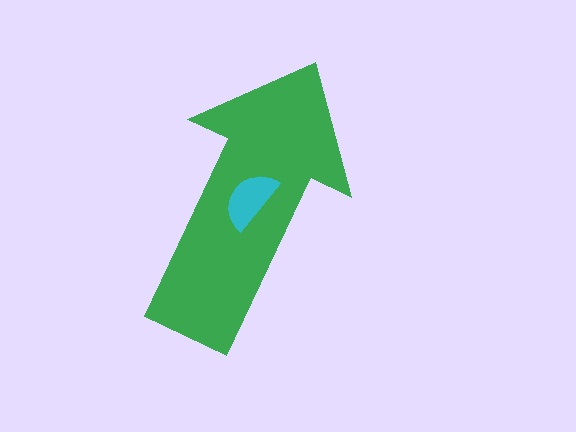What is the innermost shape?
The cyan semicircle.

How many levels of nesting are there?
2.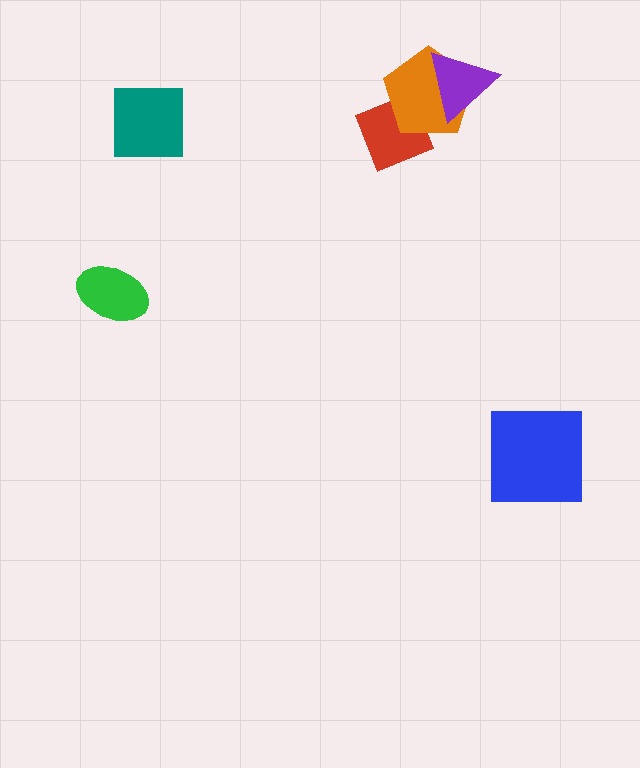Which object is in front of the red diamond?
The orange pentagon is in front of the red diamond.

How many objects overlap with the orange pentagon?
2 objects overlap with the orange pentagon.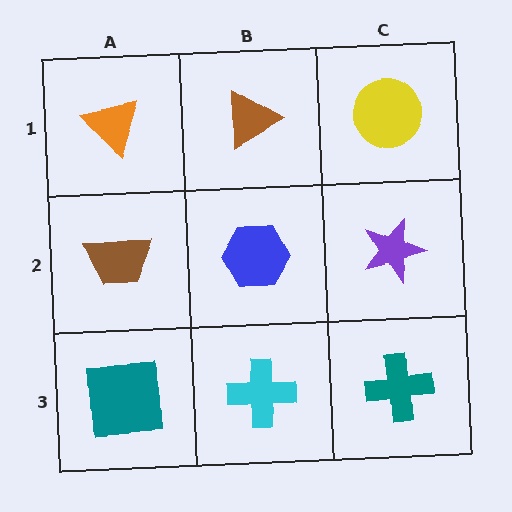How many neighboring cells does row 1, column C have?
2.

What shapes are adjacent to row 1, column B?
A blue hexagon (row 2, column B), an orange triangle (row 1, column A), a yellow circle (row 1, column C).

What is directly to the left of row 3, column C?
A cyan cross.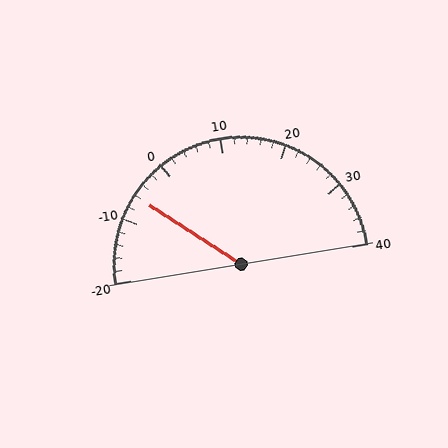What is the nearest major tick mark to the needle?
The nearest major tick mark is -10.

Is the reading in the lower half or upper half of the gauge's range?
The reading is in the lower half of the range (-20 to 40).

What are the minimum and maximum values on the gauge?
The gauge ranges from -20 to 40.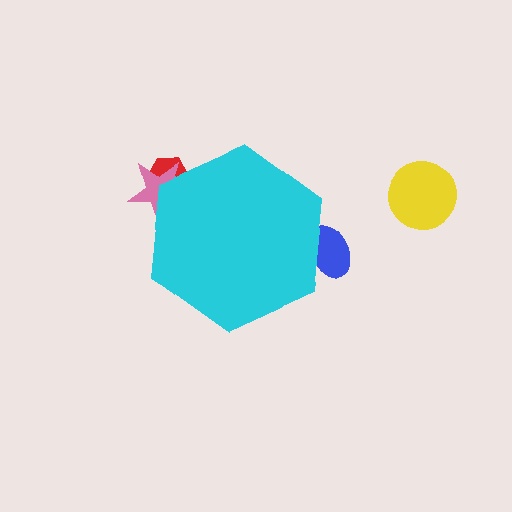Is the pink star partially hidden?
Yes, the pink star is partially hidden behind the cyan hexagon.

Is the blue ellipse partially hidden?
Yes, the blue ellipse is partially hidden behind the cyan hexagon.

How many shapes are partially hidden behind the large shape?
3 shapes are partially hidden.